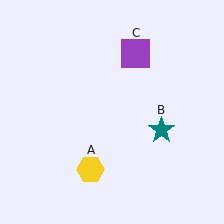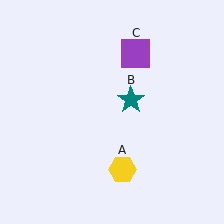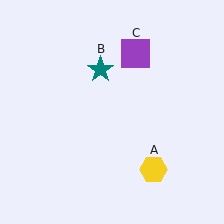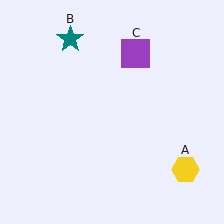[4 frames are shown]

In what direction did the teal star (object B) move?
The teal star (object B) moved up and to the left.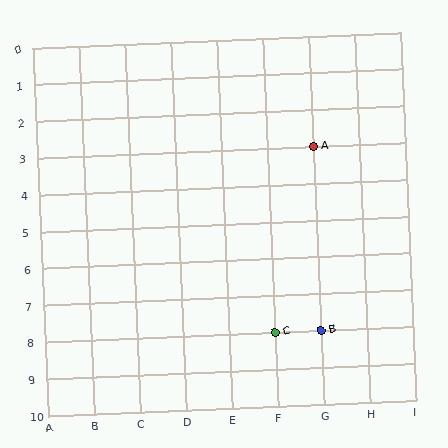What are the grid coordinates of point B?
Point B is at grid coordinates (G, 8).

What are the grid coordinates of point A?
Point A is at grid coordinates (G, 3).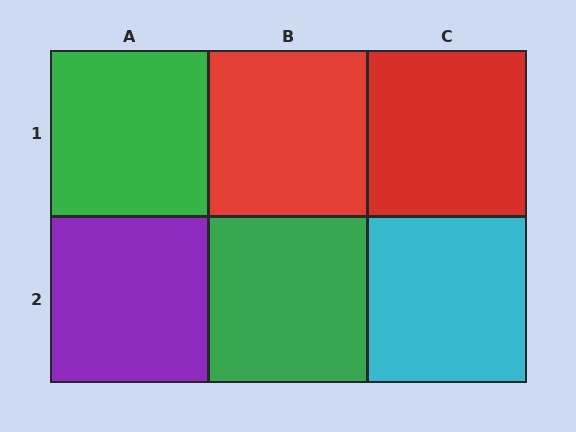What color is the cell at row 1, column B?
Red.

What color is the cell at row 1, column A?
Green.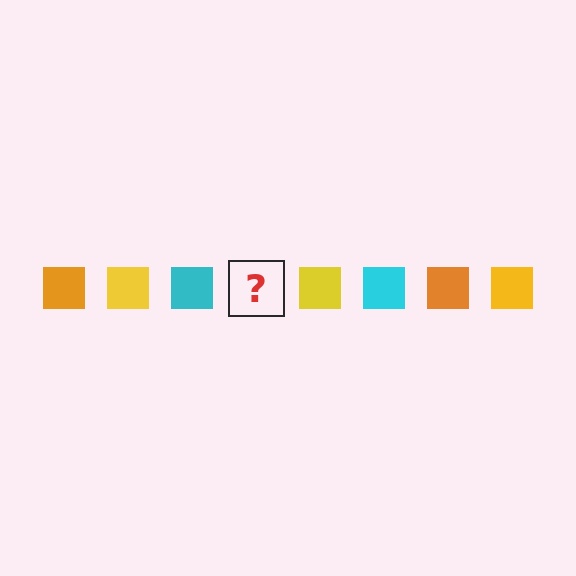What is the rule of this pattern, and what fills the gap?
The rule is that the pattern cycles through orange, yellow, cyan squares. The gap should be filled with an orange square.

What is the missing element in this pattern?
The missing element is an orange square.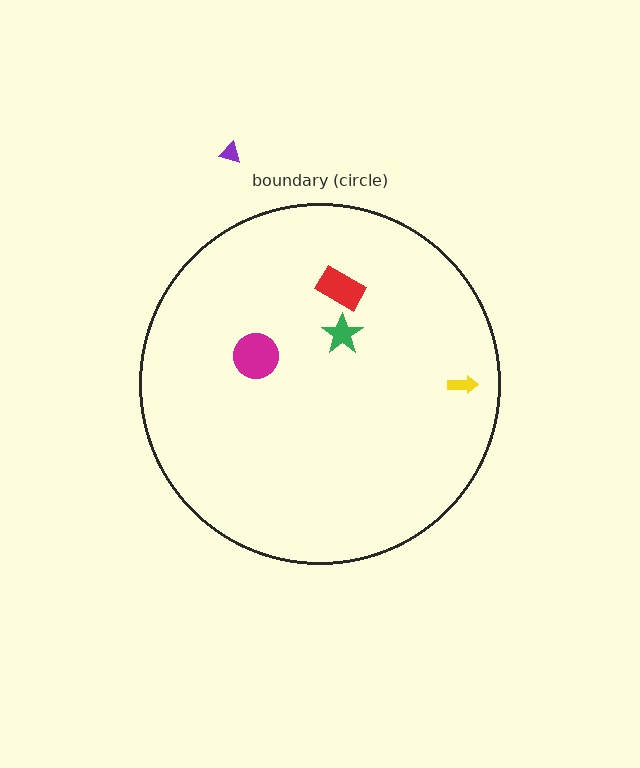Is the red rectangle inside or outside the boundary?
Inside.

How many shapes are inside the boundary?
4 inside, 1 outside.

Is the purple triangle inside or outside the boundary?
Outside.